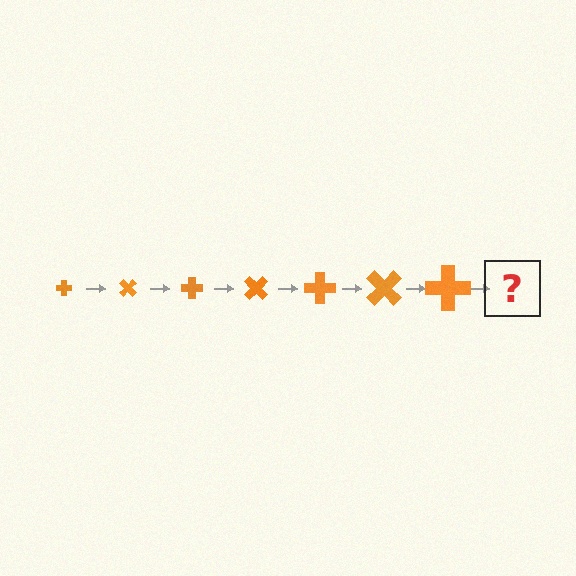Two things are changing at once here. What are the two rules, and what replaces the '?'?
The two rules are that the cross grows larger each step and it rotates 45 degrees each step. The '?' should be a cross, larger than the previous one and rotated 315 degrees from the start.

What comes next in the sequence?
The next element should be a cross, larger than the previous one and rotated 315 degrees from the start.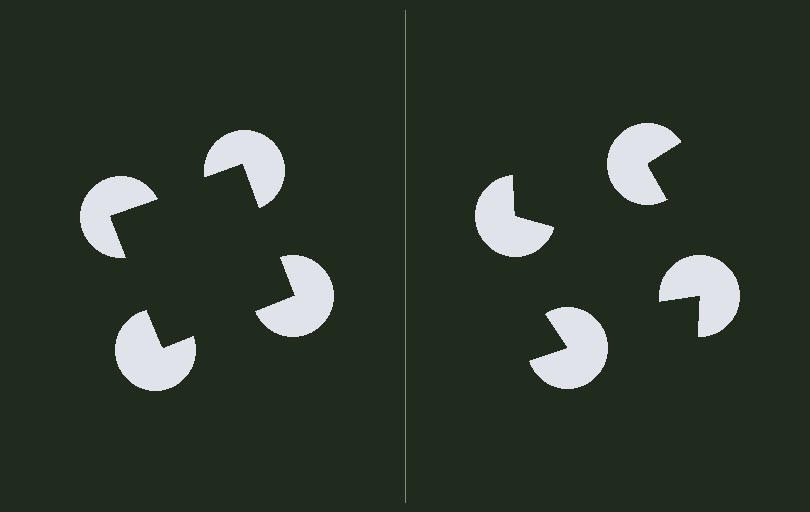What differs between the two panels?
The pac-man discs are positioned identically on both sides; only the wedge orientations differ. On the left they align to a square; on the right they are misaligned.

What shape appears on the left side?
An illusory square.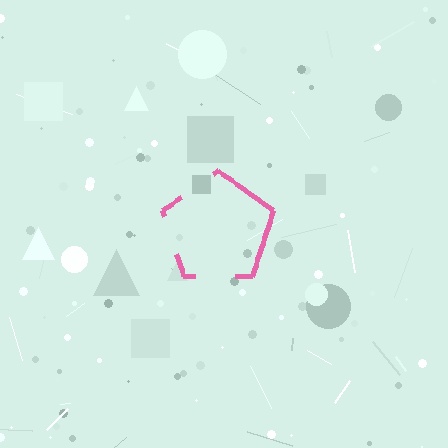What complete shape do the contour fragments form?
The contour fragments form a pentagon.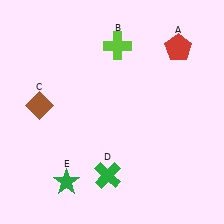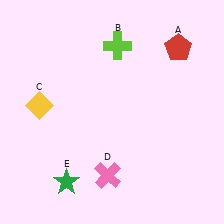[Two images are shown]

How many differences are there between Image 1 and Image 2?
There are 2 differences between the two images.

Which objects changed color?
C changed from brown to yellow. D changed from green to pink.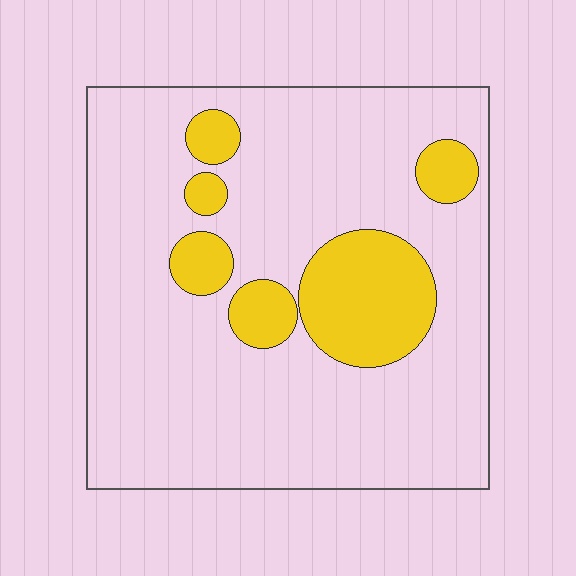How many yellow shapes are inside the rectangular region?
6.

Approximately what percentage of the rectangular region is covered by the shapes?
Approximately 20%.